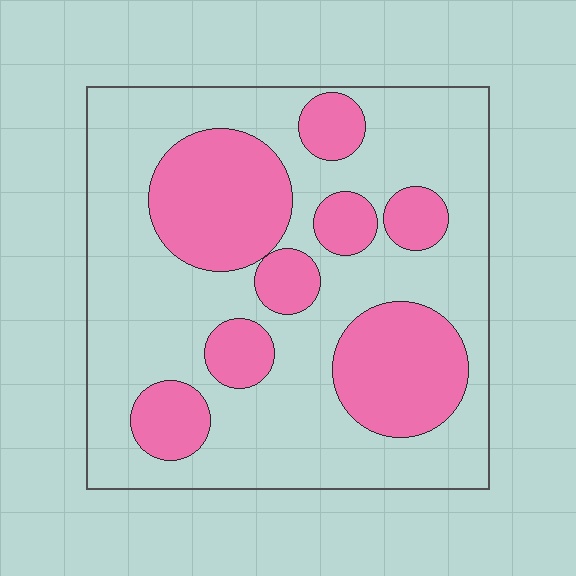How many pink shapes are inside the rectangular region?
8.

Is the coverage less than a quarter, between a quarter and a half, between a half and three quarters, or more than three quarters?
Between a quarter and a half.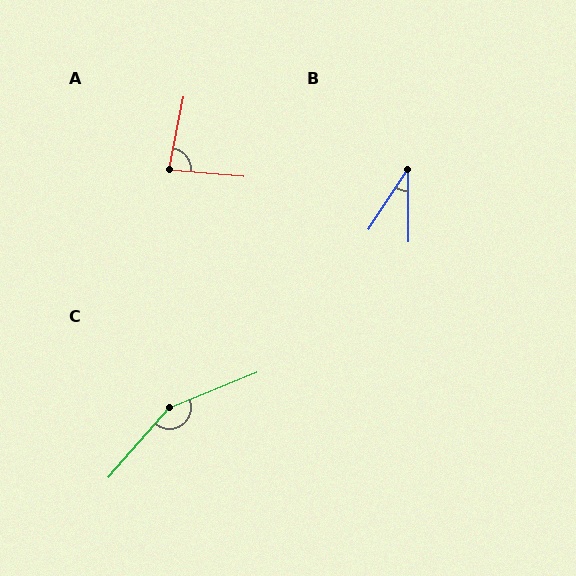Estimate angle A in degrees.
Approximately 83 degrees.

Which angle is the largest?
C, at approximately 153 degrees.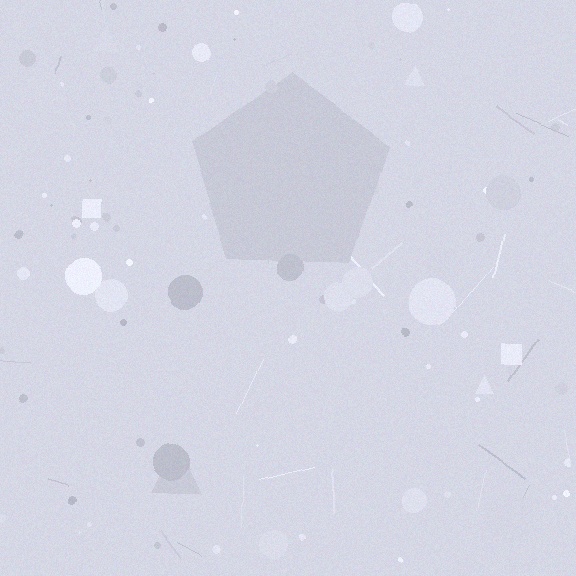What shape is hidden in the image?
A pentagon is hidden in the image.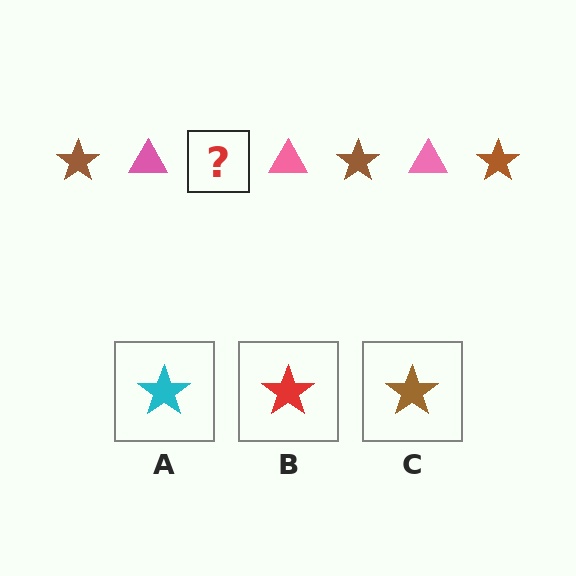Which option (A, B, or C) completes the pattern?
C.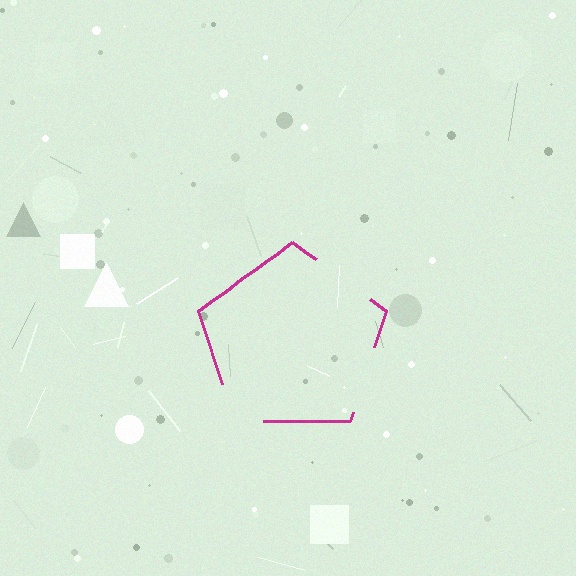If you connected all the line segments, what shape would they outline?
They would outline a pentagon.